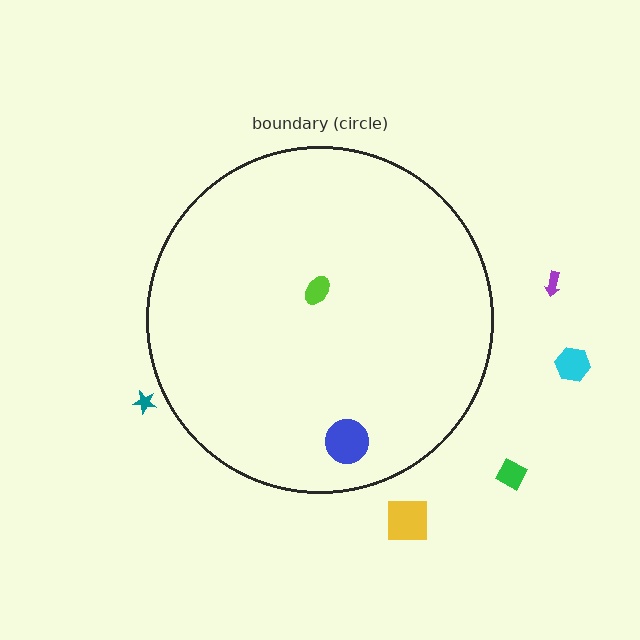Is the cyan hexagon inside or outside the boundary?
Outside.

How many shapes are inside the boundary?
2 inside, 5 outside.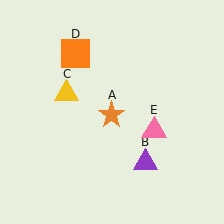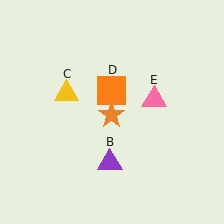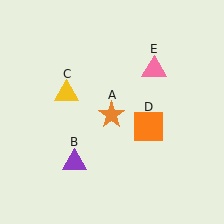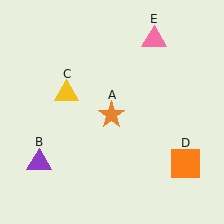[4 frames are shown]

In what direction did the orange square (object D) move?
The orange square (object D) moved down and to the right.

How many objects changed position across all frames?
3 objects changed position: purple triangle (object B), orange square (object D), pink triangle (object E).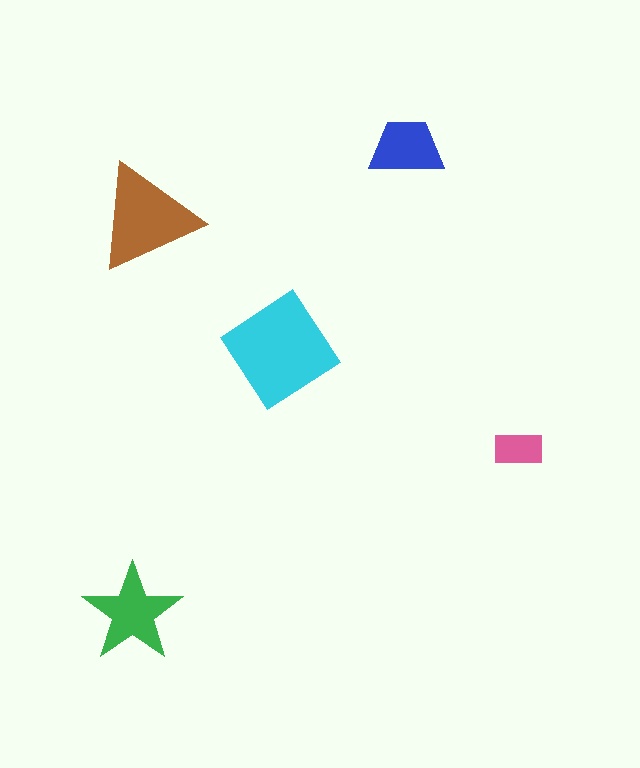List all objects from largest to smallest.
The cyan diamond, the brown triangle, the green star, the blue trapezoid, the pink rectangle.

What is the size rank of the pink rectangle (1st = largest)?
5th.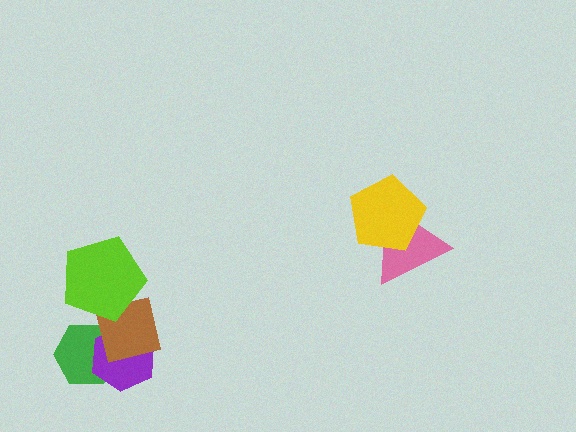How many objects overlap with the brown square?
3 objects overlap with the brown square.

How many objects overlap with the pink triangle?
1 object overlaps with the pink triangle.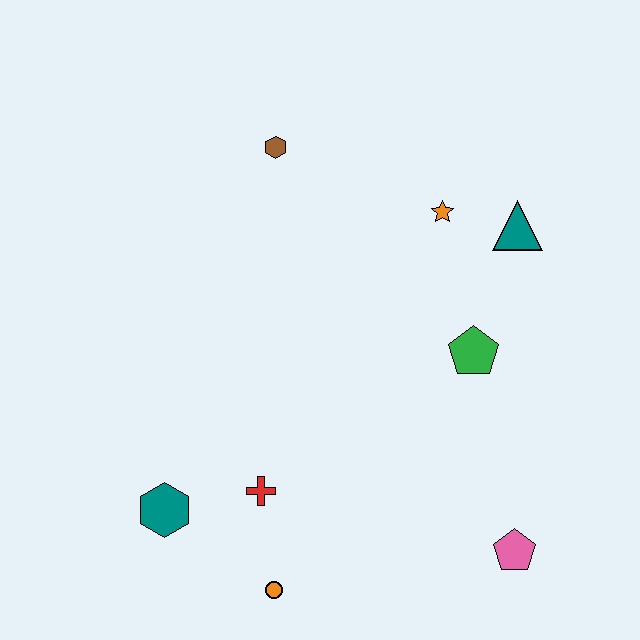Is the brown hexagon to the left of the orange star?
Yes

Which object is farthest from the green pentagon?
The teal hexagon is farthest from the green pentagon.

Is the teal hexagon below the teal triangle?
Yes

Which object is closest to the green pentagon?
The teal triangle is closest to the green pentagon.